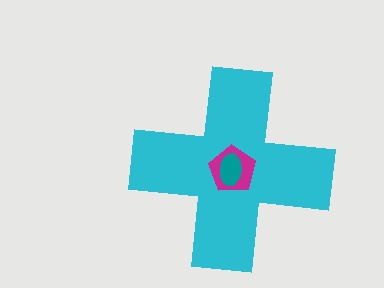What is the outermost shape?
The cyan cross.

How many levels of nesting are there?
3.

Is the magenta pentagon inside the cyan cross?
Yes.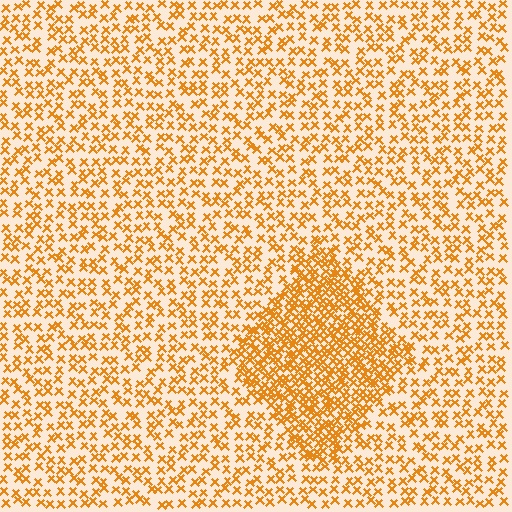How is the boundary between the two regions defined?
The boundary is defined by a change in element density (approximately 2.2x ratio). All elements are the same color, size, and shape.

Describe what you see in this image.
The image contains small orange elements arranged at two different densities. A diamond-shaped region is visible where the elements are more densely packed than the surrounding area.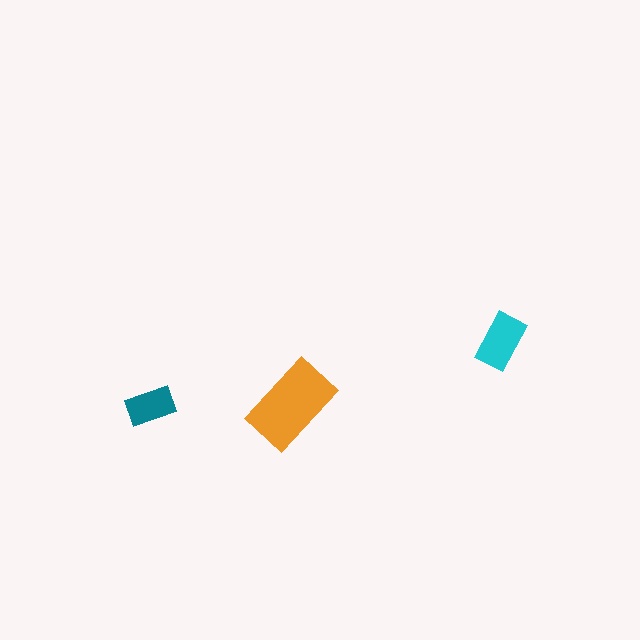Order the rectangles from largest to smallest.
the orange one, the cyan one, the teal one.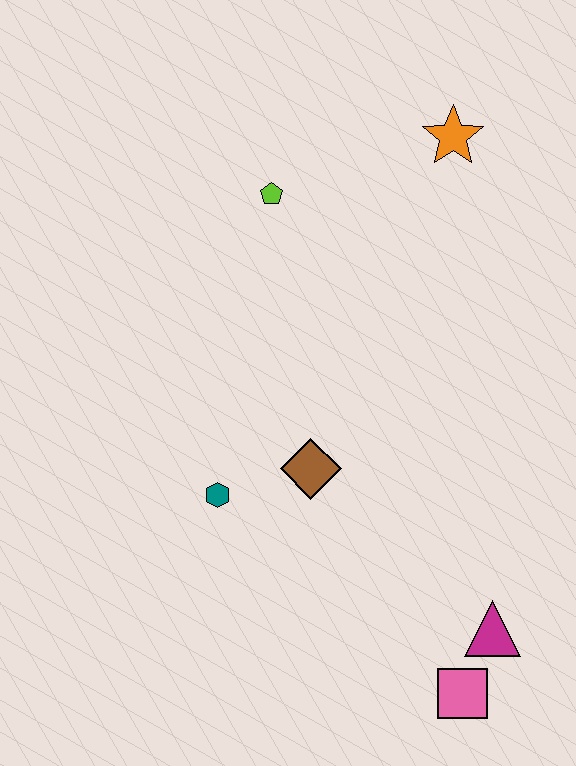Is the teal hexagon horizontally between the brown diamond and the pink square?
No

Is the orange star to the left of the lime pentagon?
No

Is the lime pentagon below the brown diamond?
No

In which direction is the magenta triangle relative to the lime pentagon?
The magenta triangle is below the lime pentagon.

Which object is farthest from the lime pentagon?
The pink square is farthest from the lime pentagon.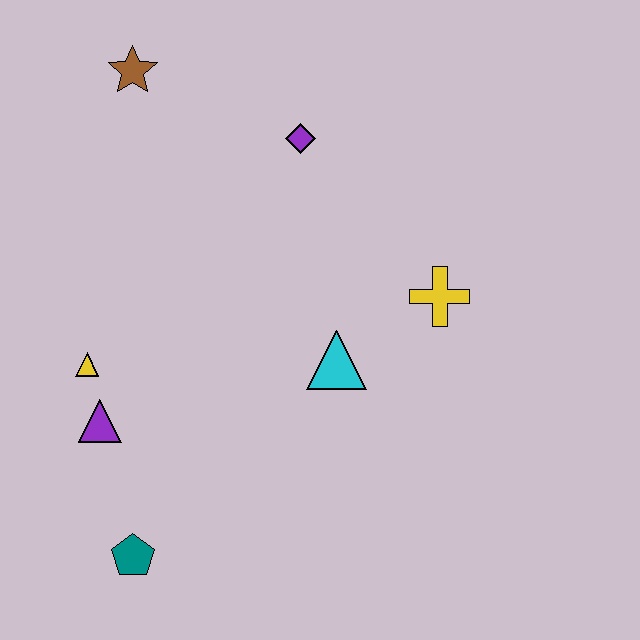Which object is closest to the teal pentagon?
The purple triangle is closest to the teal pentagon.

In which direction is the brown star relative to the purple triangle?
The brown star is above the purple triangle.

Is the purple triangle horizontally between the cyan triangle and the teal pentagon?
No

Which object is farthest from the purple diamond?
The teal pentagon is farthest from the purple diamond.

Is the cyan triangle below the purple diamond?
Yes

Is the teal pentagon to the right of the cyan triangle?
No